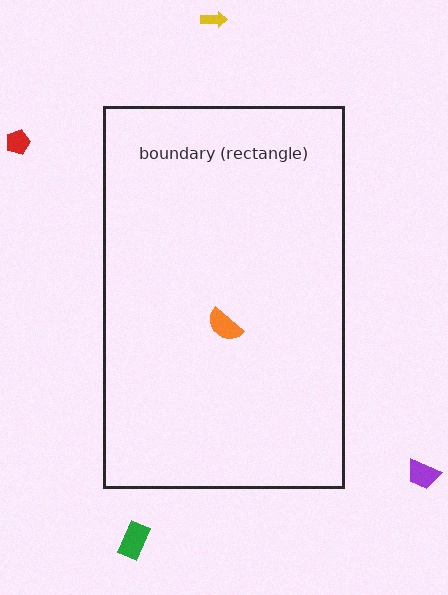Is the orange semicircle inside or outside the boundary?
Inside.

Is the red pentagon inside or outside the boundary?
Outside.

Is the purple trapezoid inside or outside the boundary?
Outside.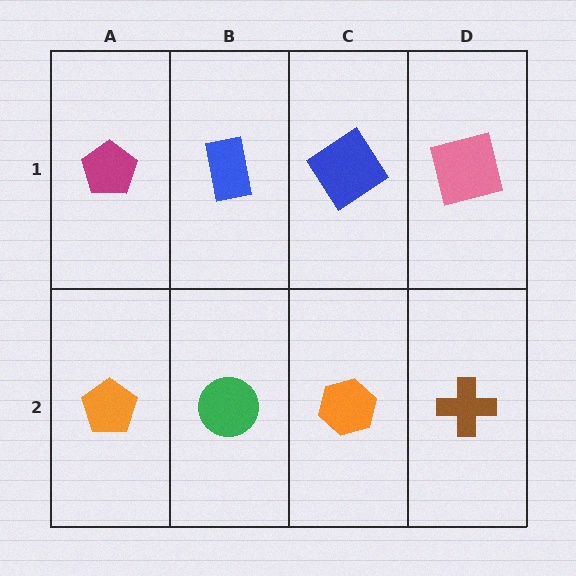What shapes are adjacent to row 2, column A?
A magenta pentagon (row 1, column A), a green circle (row 2, column B).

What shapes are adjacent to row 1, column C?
An orange hexagon (row 2, column C), a blue rectangle (row 1, column B), a pink square (row 1, column D).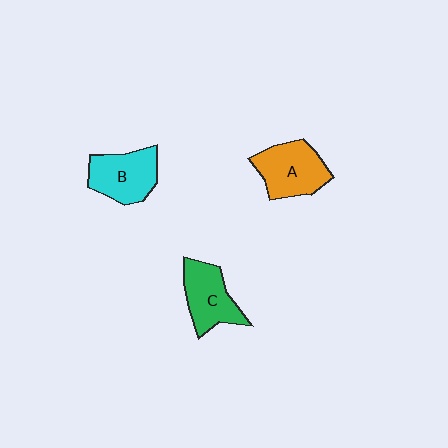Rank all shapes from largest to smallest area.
From largest to smallest: A (orange), B (cyan), C (green).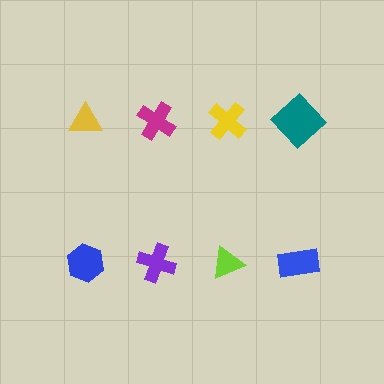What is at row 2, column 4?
A blue rectangle.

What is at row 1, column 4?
A teal diamond.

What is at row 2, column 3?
A lime triangle.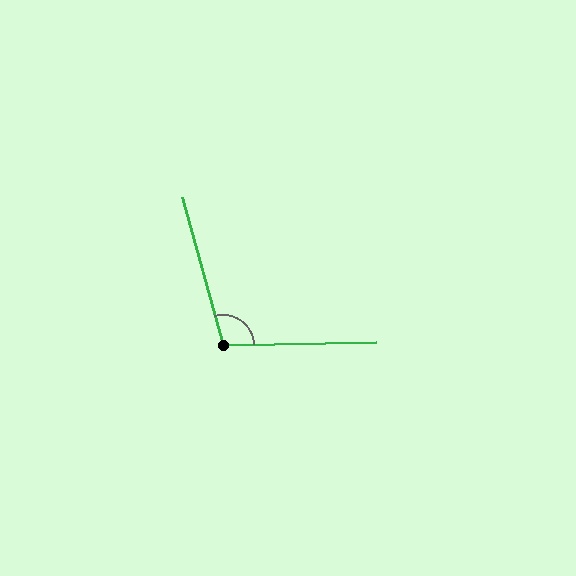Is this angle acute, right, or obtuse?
It is obtuse.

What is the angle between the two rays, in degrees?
Approximately 104 degrees.